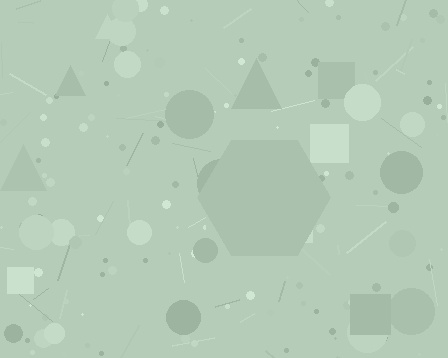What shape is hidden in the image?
A hexagon is hidden in the image.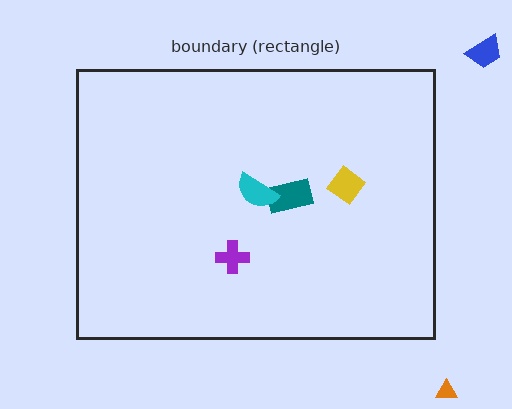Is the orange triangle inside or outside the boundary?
Outside.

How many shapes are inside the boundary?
4 inside, 2 outside.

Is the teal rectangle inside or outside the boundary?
Inside.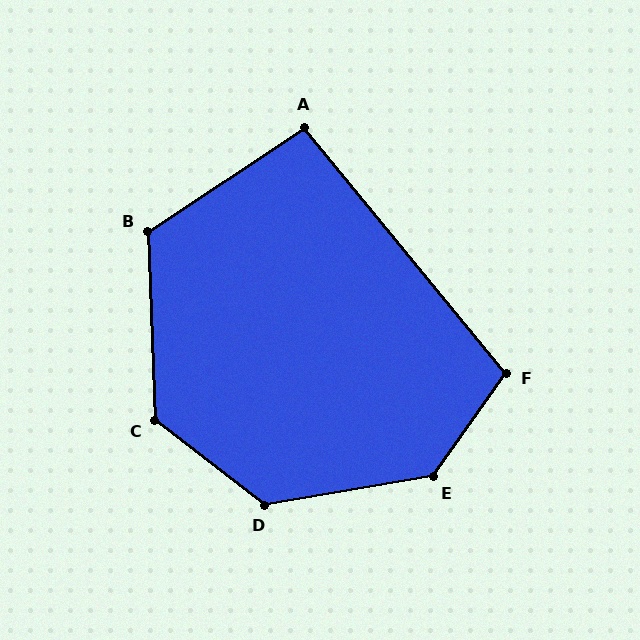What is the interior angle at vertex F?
Approximately 106 degrees (obtuse).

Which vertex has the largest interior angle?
E, at approximately 135 degrees.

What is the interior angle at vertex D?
Approximately 133 degrees (obtuse).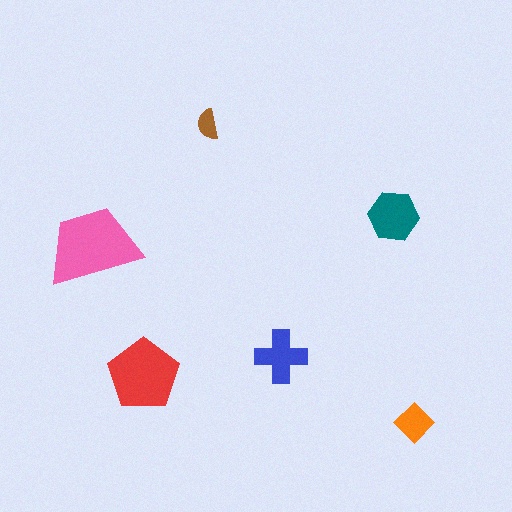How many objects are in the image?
There are 6 objects in the image.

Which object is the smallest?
The brown semicircle.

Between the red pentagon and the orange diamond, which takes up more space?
The red pentagon.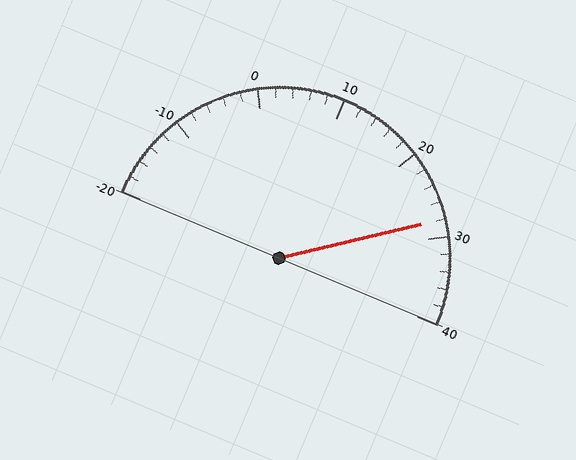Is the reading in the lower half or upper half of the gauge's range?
The reading is in the upper half of the range (-20 to 40).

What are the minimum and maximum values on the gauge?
The gauge ranges from -20 to 40.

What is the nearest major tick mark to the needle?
The nearest major tick mark is 30.